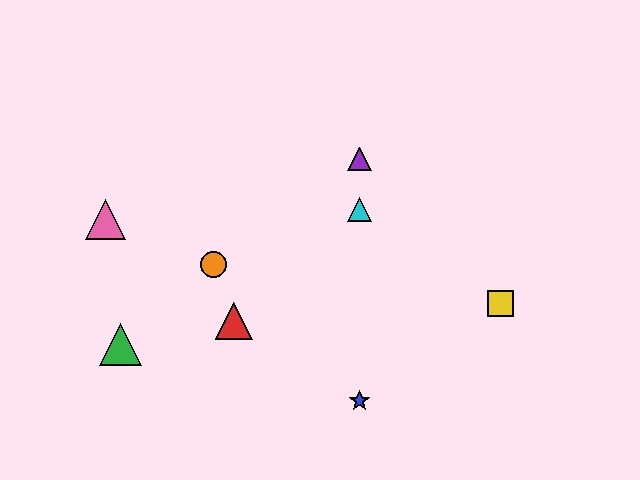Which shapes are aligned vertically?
The blue star, the purple triangle, the cyan triangle are aligned vertically.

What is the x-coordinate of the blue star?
The blue star is at x≈360.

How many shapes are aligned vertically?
3 shapes (the blue star, the purple triangle, the cyan triangle) are aligned vertically.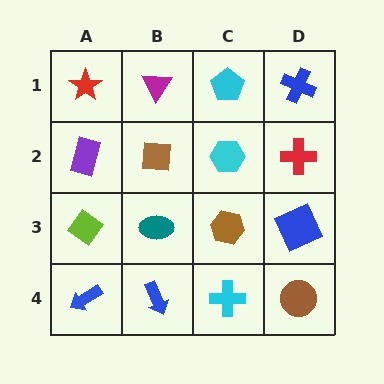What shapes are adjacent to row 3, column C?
A cyan hexagon (row 2, column C), a cyan cross (row 4, column C), a teal ellipse (row 3, column B), a blue square (row 3, column D).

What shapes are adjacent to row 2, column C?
A cyan pentagon (row 1, column C), a brown hexagon (row 3, column C), a brown square (row 2, column B), a red cross (row 2, column D).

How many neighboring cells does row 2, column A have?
3.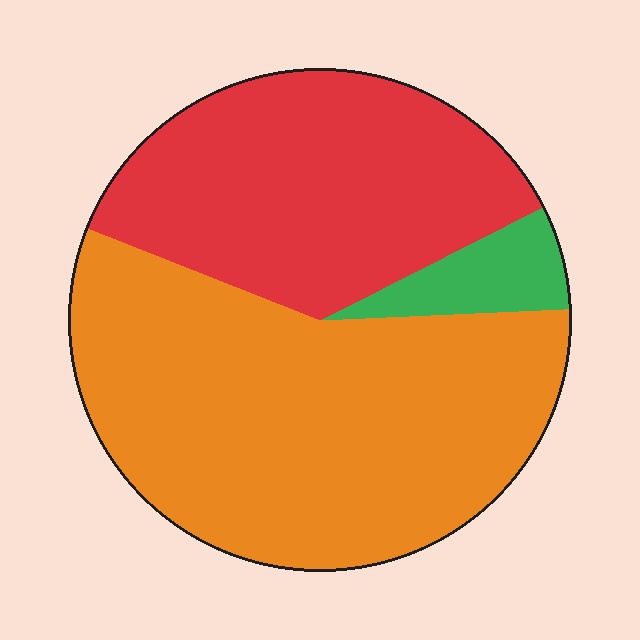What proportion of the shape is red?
Red takes up between a quarter and a half of the shape.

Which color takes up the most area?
Orange, at roughly 55%.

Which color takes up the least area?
Green, at roughly 5%.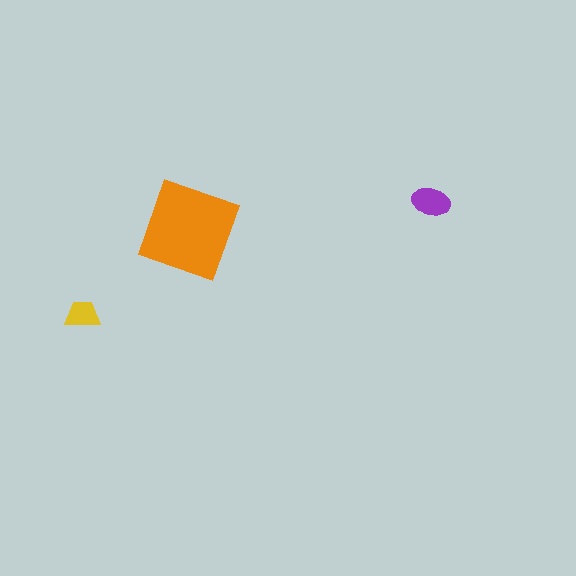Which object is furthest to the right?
The purple ellipse is rightmost.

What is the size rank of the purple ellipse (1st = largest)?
2nd.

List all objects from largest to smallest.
The orange diamond, the purple ellipse, the yellow trapezoid.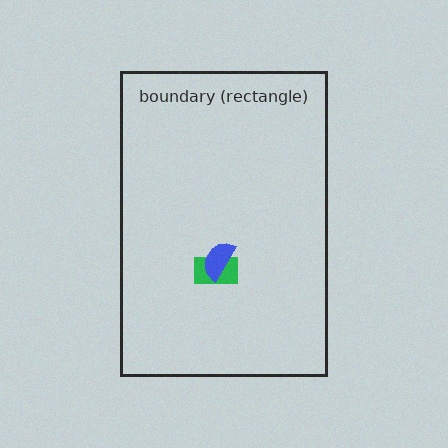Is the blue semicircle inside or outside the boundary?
Inside.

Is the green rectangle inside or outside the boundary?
Inside.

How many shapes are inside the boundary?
2 inside, 0 outside.